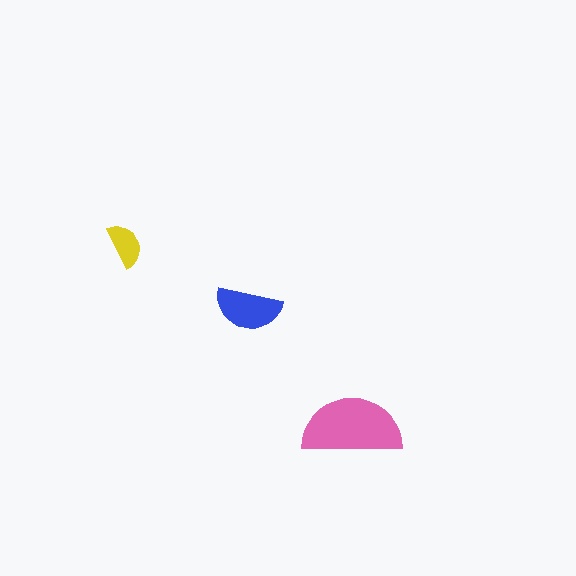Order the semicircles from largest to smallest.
the pink one, the blue one, the yellow one.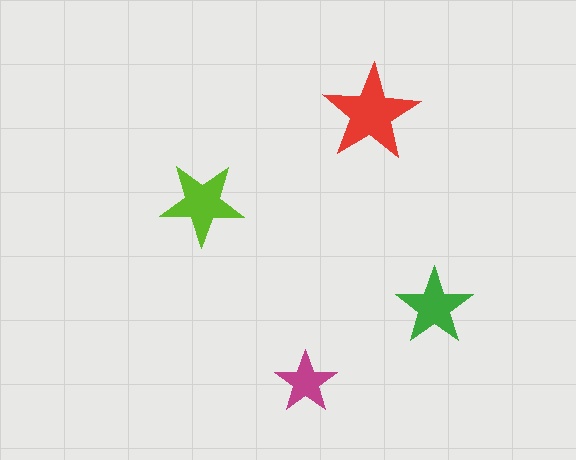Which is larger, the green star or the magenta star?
The green one.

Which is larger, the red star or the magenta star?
The red one.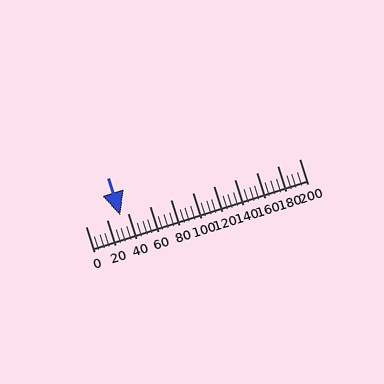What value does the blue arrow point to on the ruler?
The blue arrow points to approximately 32.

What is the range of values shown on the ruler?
The ruler shows values from 0 to 200.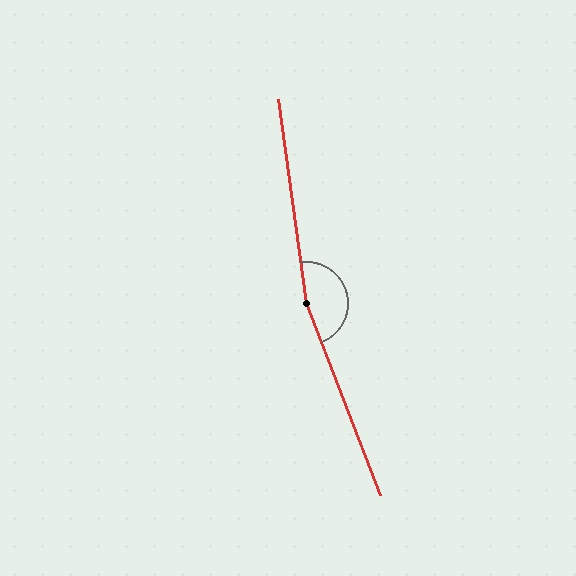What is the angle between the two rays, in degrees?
Approximately 167 degrees.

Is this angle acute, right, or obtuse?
It is obtuse.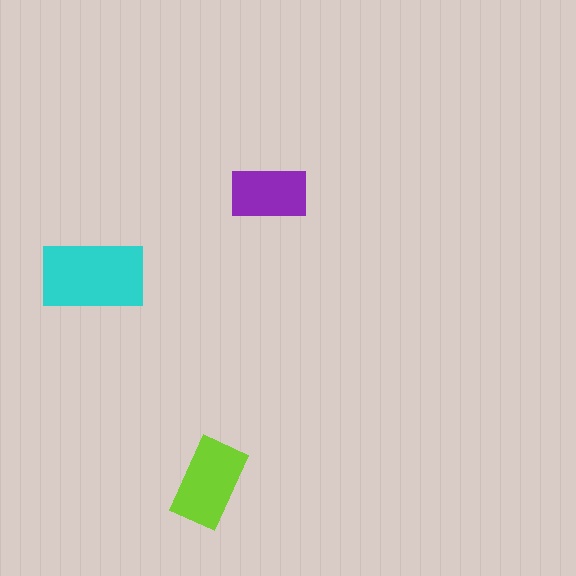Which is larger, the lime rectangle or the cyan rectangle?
The cyan one.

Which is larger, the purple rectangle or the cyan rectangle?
The cyan one.